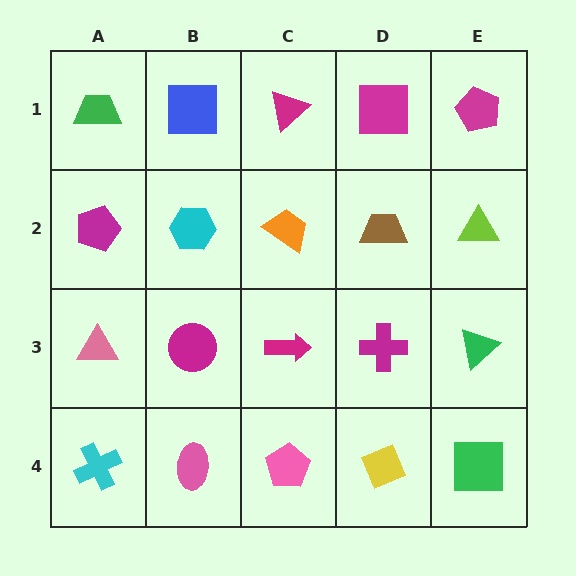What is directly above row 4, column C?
A magenta arrow.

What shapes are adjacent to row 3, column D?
A brown trapezoid (row 2, column D), a yellow diamond (row 4, column D), a magenta arrow (row 3, column C), a green triangle (row 3, column E).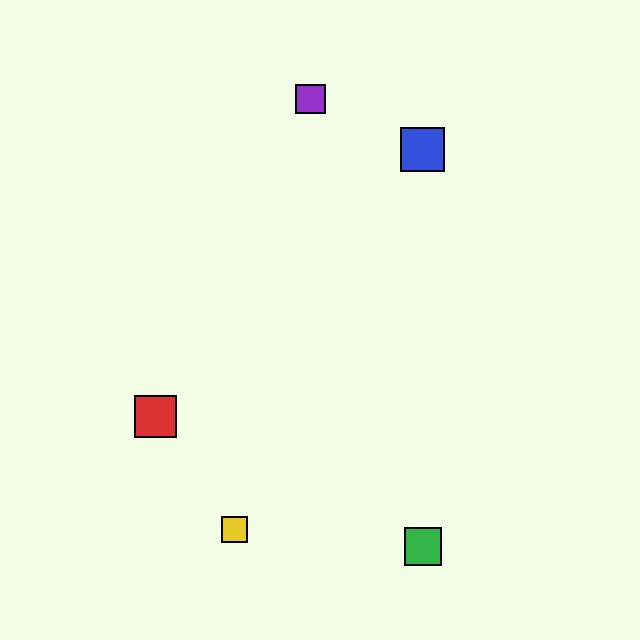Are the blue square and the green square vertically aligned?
Yes, both are at x≈423.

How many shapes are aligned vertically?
2 shapes (the blue square, the green square) are aligned vertically.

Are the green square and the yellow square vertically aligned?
No, the green square is at x≈423 and the yellow square is at x≈235.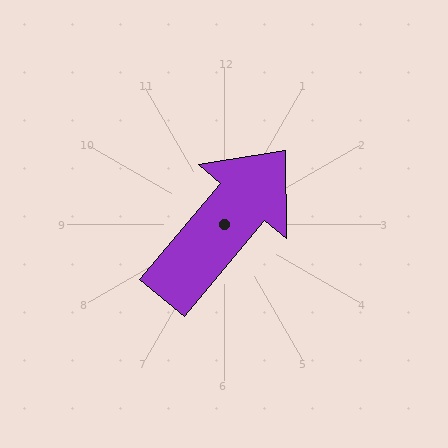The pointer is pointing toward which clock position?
Roughly 1 o'clock.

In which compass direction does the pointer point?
Northeast.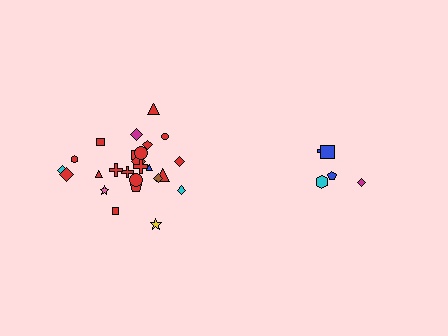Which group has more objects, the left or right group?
The left group.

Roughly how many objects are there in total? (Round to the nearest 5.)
Roughly 30 objects in total.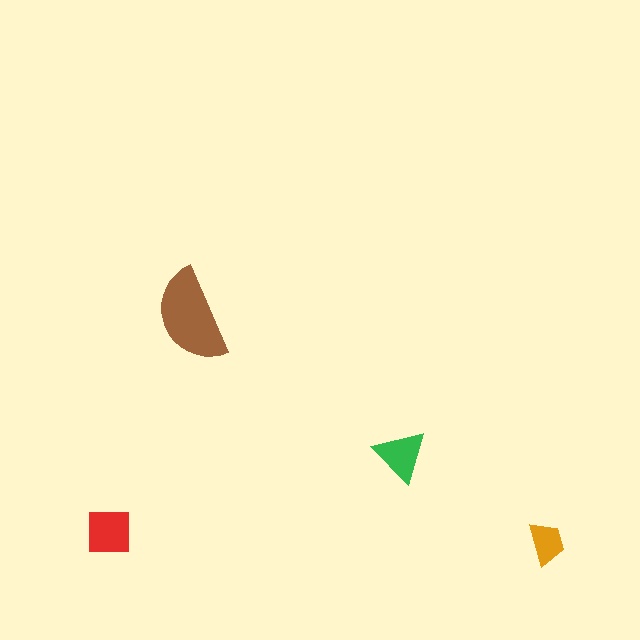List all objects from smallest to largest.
The orange trapezoid, the green triangle, the red square, the brown semicircle.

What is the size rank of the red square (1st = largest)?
2nd.